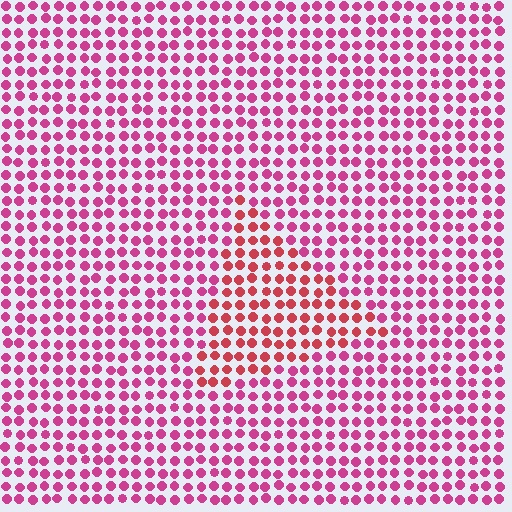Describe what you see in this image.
The image is filled with small magenta elements in a uniform arrangement. A triangle-shaped region is visible where the elements are tinted to a slightly different hue, forming a subtle color boundary.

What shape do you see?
I see a triangle.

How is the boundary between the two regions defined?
The boundary is defined purely by a slight shift in hue (about 29 degrees). Spacing, size, and orientation are identical on both sides.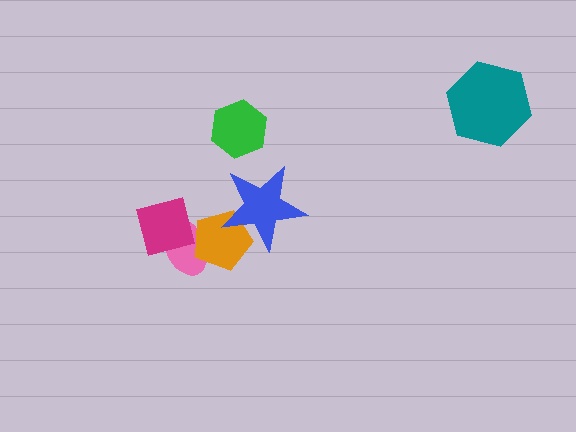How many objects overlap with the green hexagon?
0 objects overlap with the green hexagon.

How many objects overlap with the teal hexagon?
0 objects overlap with the teal hexagon.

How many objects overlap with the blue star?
1 object overlaps with the blue star.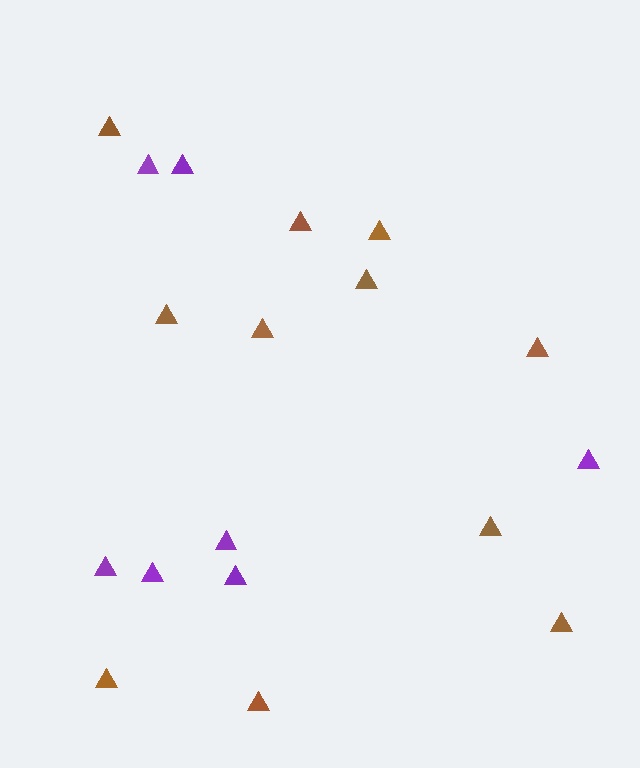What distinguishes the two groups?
There are 2 groups: one group of purple triangles (7) and one group of brown triangles (11).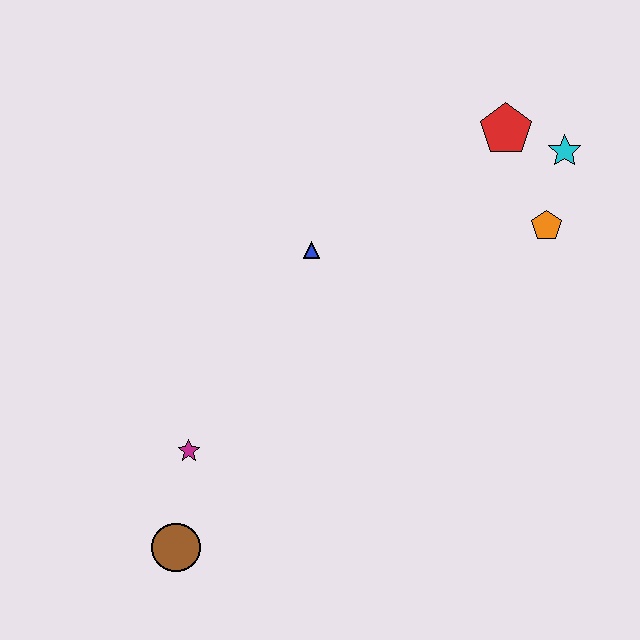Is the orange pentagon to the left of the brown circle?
No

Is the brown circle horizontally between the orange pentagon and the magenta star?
No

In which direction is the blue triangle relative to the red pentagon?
The blue triangle is to the left of the red pentagon.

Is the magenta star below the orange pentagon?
Yes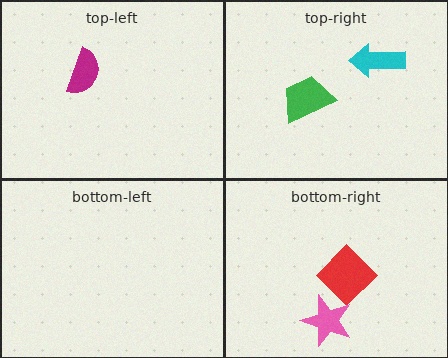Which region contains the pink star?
The bottom-right region.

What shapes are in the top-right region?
The cyan arrow, the green trapezoid.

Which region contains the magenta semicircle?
The top-left region.